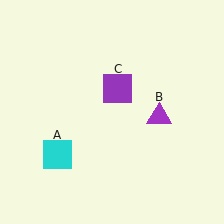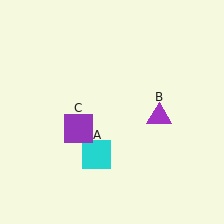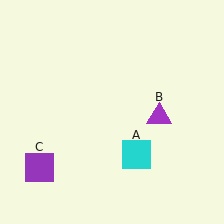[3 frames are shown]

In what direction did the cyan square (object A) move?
The cyan square (object A) moved right.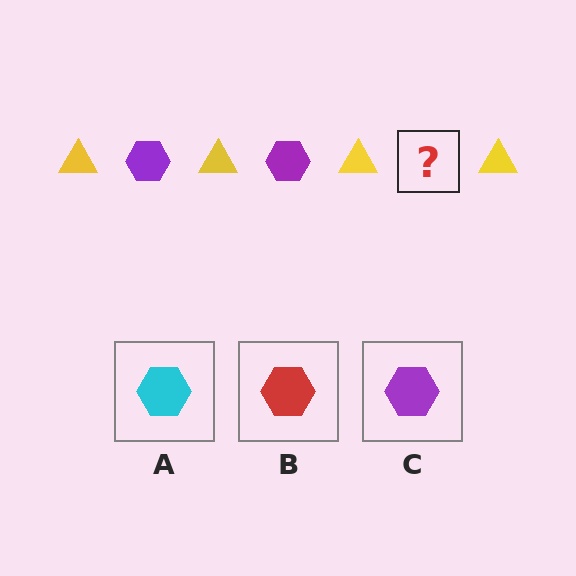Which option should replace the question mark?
Option C.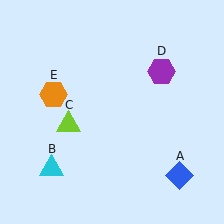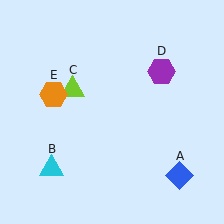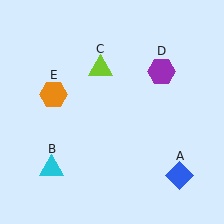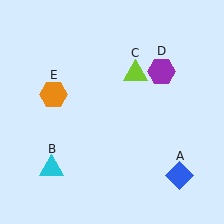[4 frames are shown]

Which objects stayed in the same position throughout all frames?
Blue diamond (object A) and cyan triangle (object B) and purple hexagon (object D) and orange hexagon (object E) remained stationary.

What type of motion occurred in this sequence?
The lime triangle (object C) rotated clockwise around the center of the scene.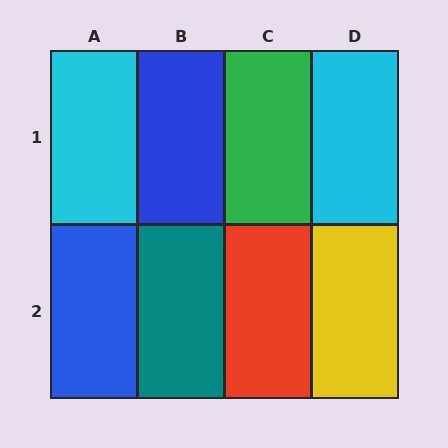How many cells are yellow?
1 cell is yellow.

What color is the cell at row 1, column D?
Cyan.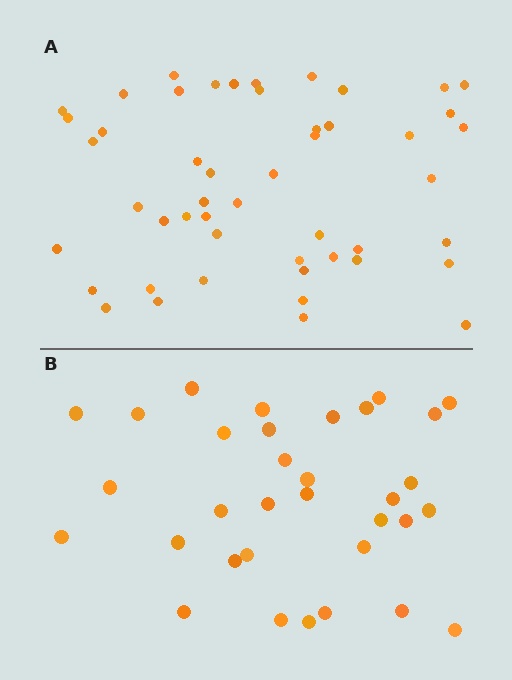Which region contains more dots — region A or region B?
Region A (the top region) has more dots.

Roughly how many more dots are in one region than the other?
Region A has approximately 15 more dots than region B.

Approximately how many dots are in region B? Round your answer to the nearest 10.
About 30 dots. (The exact count is 33, which rounds to 30.)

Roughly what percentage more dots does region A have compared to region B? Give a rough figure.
About 50% more.